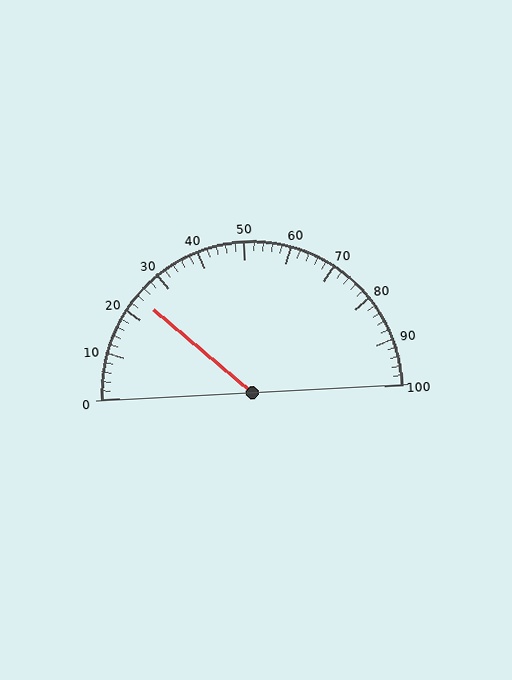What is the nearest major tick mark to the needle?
The nearest major tick mark is 20.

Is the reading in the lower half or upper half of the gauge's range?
The reading is in the lower half of the range (0 to 100).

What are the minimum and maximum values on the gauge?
The gauge ranges from 0 to 100.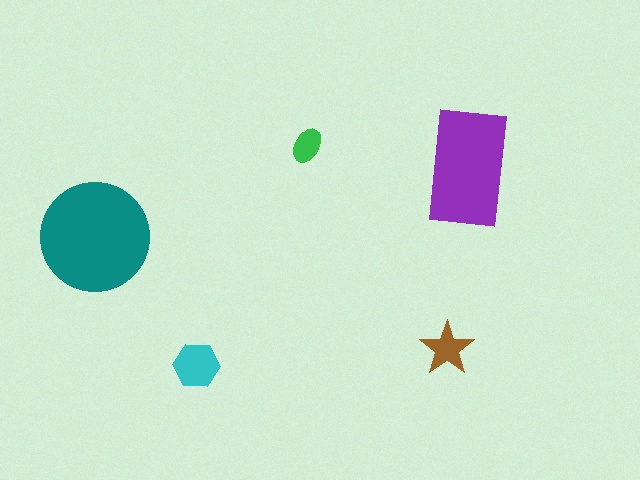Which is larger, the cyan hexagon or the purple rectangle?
The purple rectangle.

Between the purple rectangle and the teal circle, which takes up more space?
The teal circle.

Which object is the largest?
The teal circle.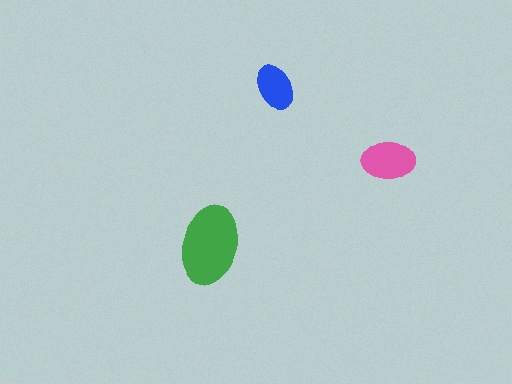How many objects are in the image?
There are 3 objects in the image.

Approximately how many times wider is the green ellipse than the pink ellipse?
About 1.5 times wider.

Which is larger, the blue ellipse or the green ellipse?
The green one.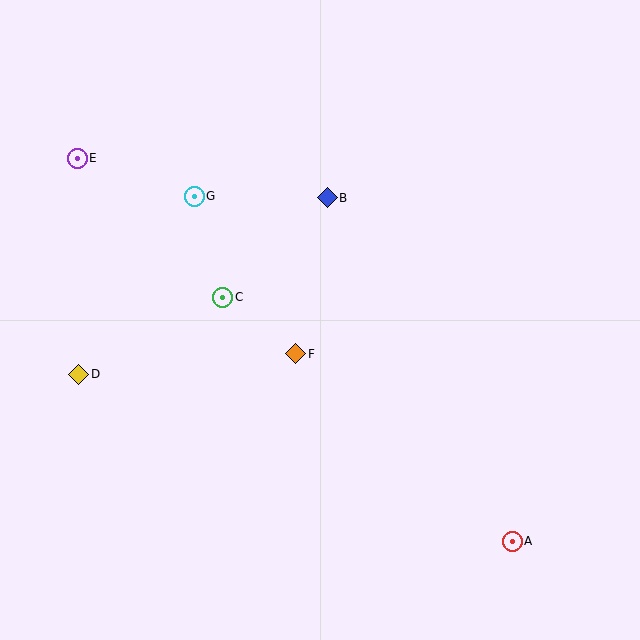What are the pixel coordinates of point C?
Point C is at (223, 297).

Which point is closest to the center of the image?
Point F at (296, 354) is closest to the center.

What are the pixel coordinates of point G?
Point G is at (194, 196).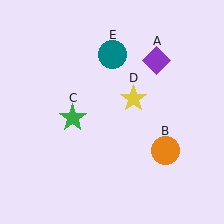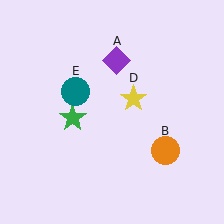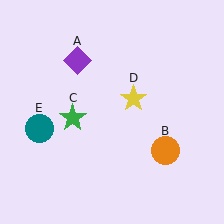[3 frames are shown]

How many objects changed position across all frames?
2 objects changed position: purple diamond (object A), teal circle (object E).